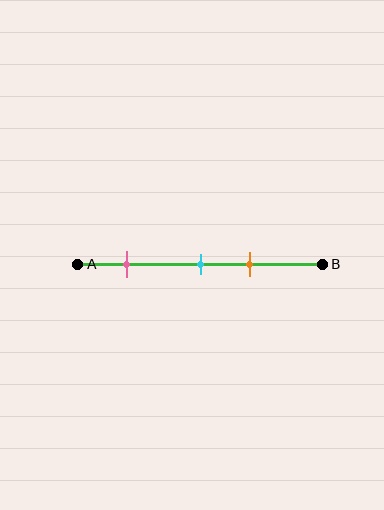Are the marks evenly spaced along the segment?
No, the marks are not evenly spaced.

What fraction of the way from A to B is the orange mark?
The orange mark is approximately 70% (0.7) of the way from A to B.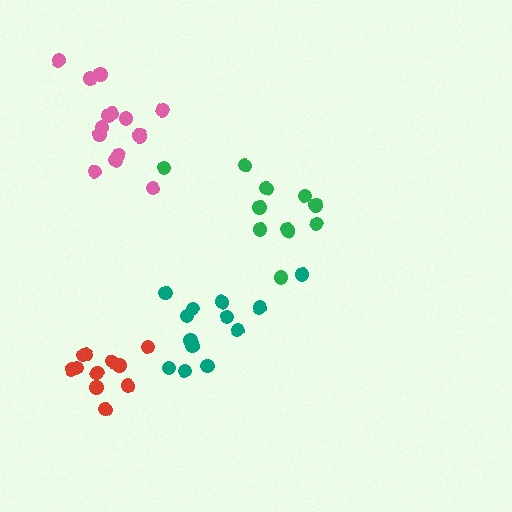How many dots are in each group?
Group 1: 15 dots, Group 2: 13 dots, Group 3: 11 dots, Group 4: 11 dots (50 total).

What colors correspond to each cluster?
The clusters are colored: pink, teal, green, red.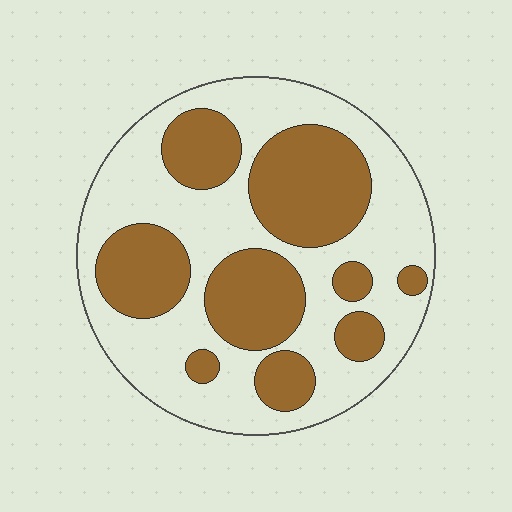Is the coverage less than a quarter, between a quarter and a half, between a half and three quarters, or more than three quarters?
Between a quarter and a half.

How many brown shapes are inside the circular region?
9.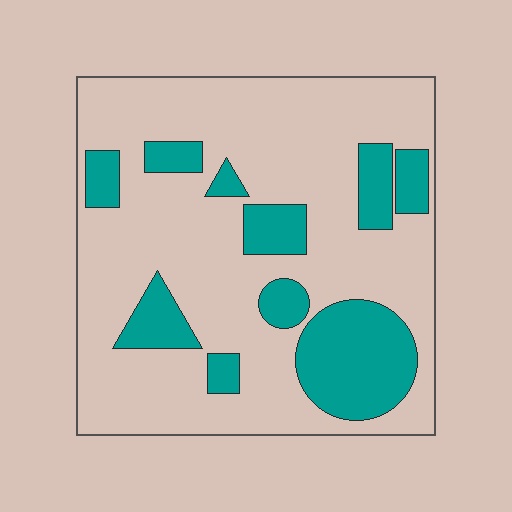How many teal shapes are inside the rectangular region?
10.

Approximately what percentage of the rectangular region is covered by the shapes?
Approximately 25%.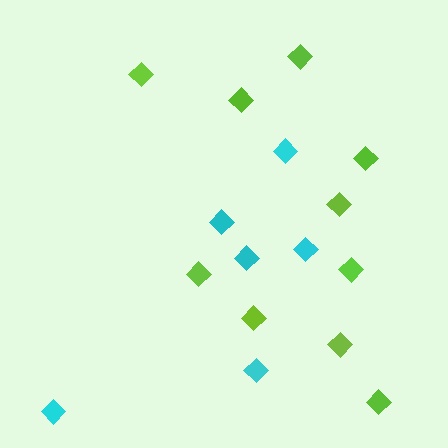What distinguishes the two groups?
There are 2 groups: one group of lime diamonds (10) and one group of cyan diamonds (6).